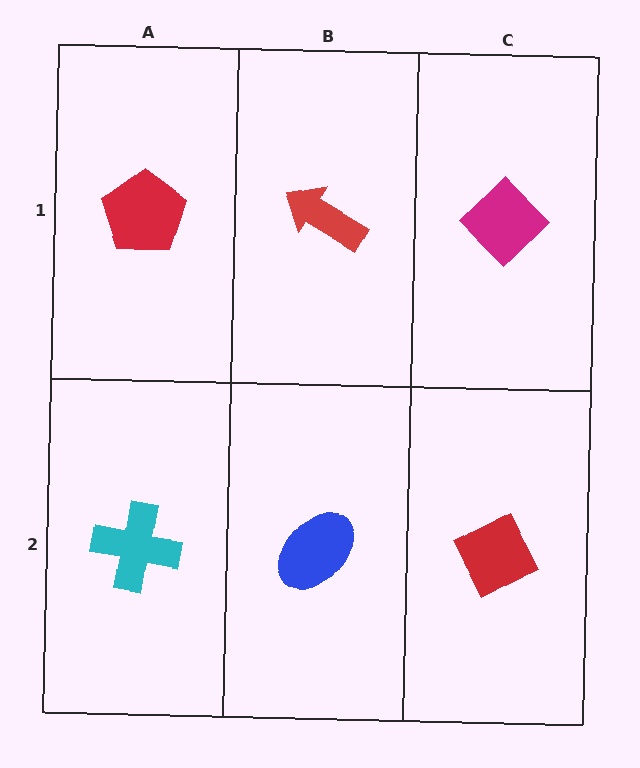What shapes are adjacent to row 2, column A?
A red pentagon (row 1, column A), a blue ellipse (row 2, column B).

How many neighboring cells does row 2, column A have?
2.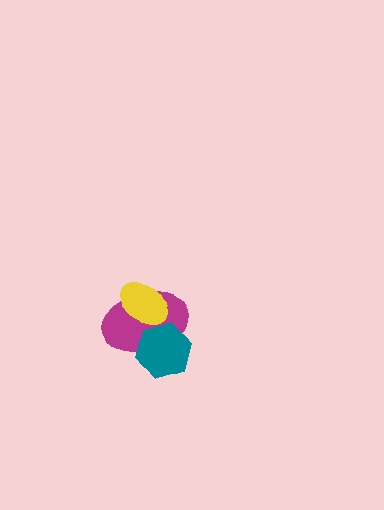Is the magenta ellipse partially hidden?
Yes, it is partially covered by another shape.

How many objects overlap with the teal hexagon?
1 object overlaps with the teal hexagon.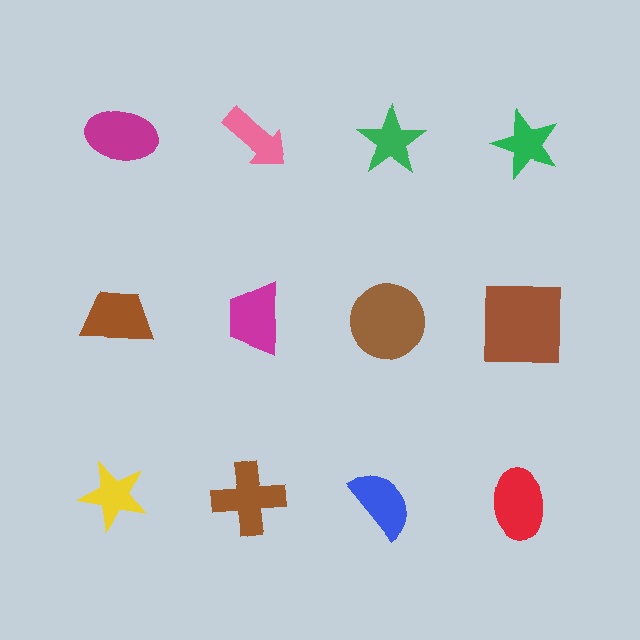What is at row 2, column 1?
A brown trapezoid.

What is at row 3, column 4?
A red ellipse.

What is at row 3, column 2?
A brown cross.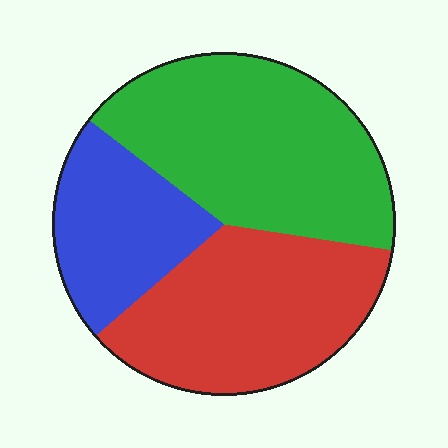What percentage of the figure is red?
Red covers about 35% of the figure.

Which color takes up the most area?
Green, at roughly 40%.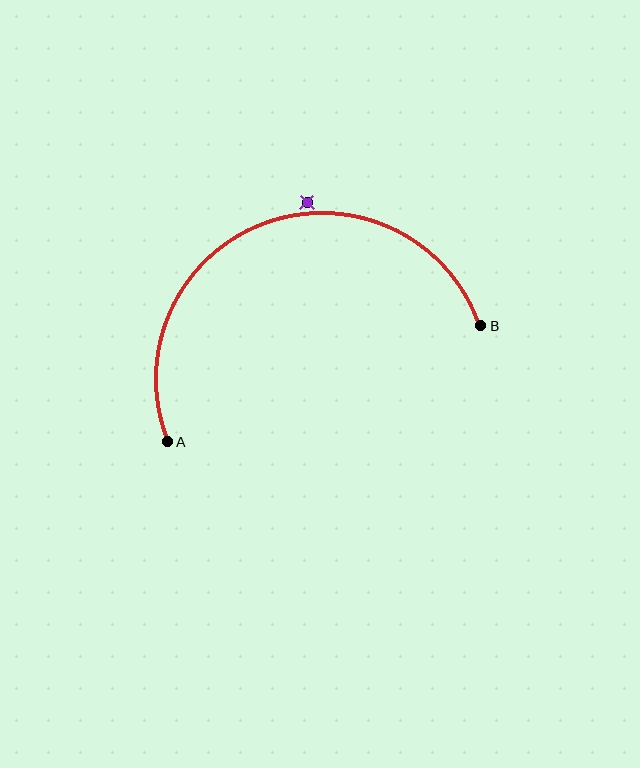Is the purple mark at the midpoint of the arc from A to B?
No — the purple mark does not lie on the arc at all. It sits slightly outside the curve.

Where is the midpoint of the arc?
The arc midpoint is the point on the curve farthest from the straight line joining A and B. It sits above that line.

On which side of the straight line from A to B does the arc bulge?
The arc bulges above the straight line connecting A and B.